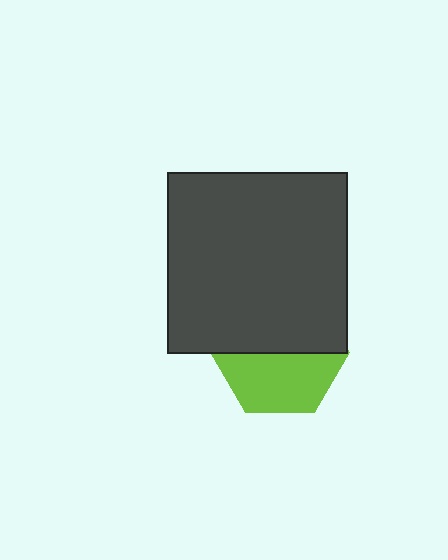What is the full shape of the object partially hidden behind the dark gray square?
The partially hidden object is a lime hexagon.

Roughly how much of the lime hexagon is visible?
About half of it is visible (roughly 49%).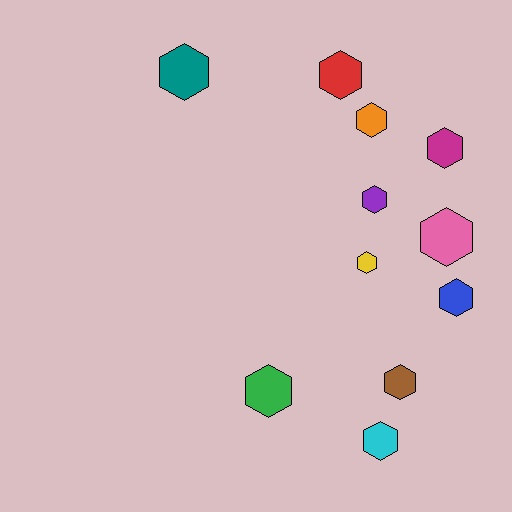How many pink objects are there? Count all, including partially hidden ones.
There is 1 pink object.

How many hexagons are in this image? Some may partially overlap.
There are 11 hexagons.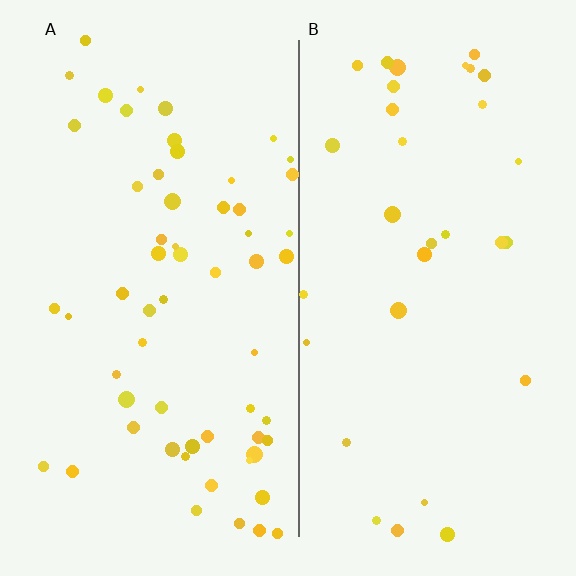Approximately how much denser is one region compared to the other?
Approximately 1.8× — region A over region B.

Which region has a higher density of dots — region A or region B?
A (the left).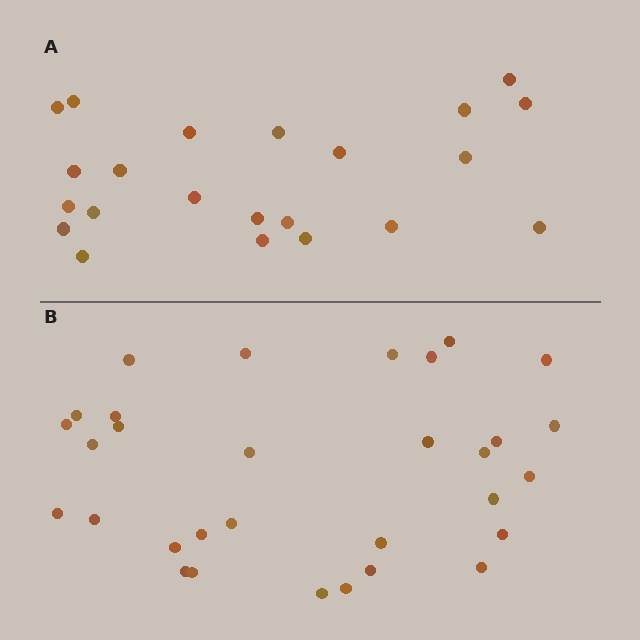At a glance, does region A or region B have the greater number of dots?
Region B (the bottom region) has more dots.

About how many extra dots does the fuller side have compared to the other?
Region B has roughly 8 or so more dots than region A.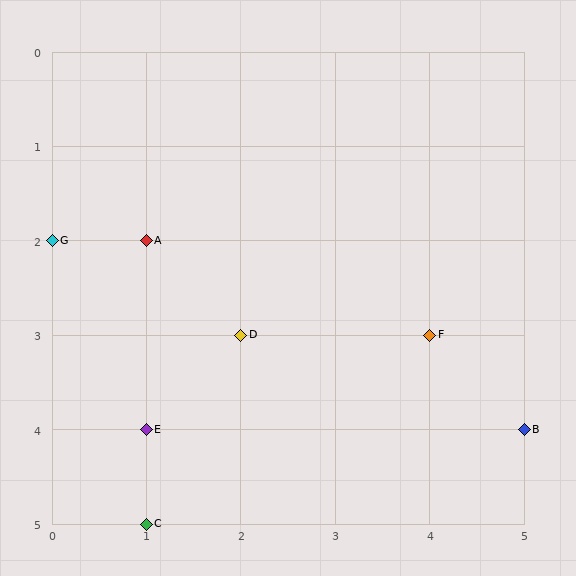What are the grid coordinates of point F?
Point F is at grid coordinates (4, 3).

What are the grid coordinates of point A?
Point A is at grid coordinates (1, 2).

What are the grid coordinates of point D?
Point D is at grid coordinates (2, 3).